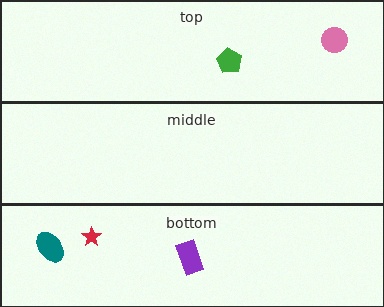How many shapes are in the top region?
2.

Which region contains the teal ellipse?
The bottom region.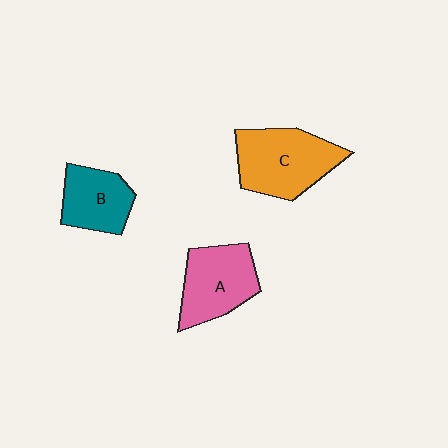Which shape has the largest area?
Shape C (orange).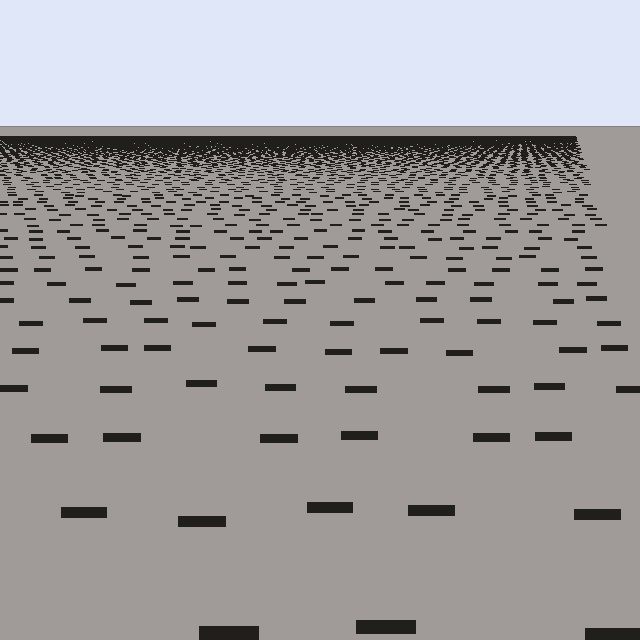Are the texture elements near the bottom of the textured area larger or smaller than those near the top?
Larger. Near the bottom, elements are closer to the viewer and appear at a bigger on-screen size.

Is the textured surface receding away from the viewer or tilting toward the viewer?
The surface is receding away from the viewer. Texture elements get smaller and denser toward the top.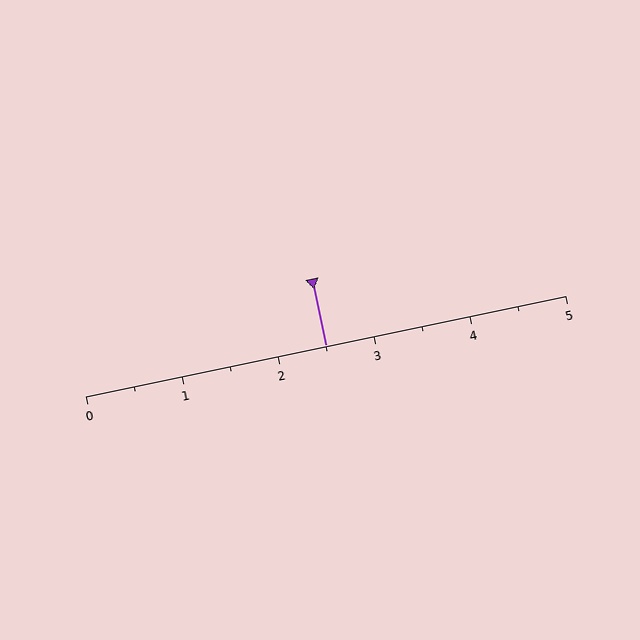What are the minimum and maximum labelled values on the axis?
The axis runs from 0 to 5.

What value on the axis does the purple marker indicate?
The marker indicates approximately 2.5.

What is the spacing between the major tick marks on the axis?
The major ticks are spaced 1 apart.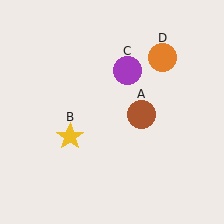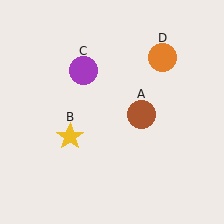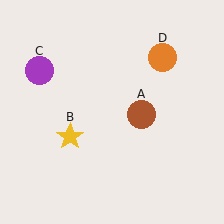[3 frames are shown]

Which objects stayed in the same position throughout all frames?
Brown circle (object A) and yellow star (object B) and orange circle (object D) remained stationary.